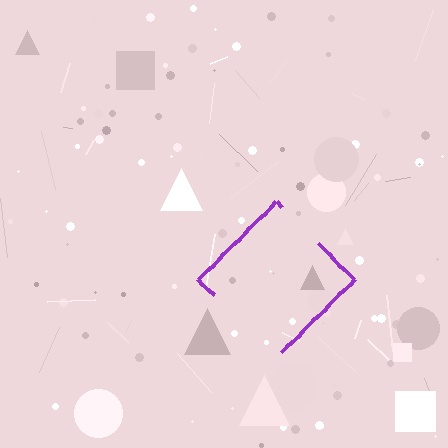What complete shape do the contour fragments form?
The contour fragments form a diamond.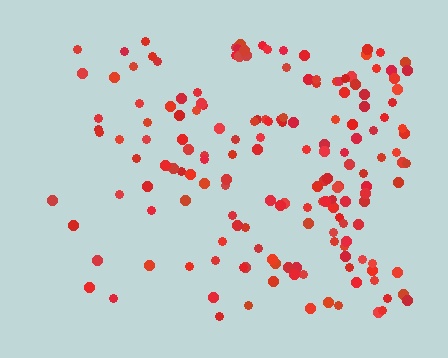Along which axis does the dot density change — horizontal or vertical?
Horizontal.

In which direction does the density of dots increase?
From left to right, with the right side densest.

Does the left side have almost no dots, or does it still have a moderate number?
Still a moderate number, just noticeably fewer than the right.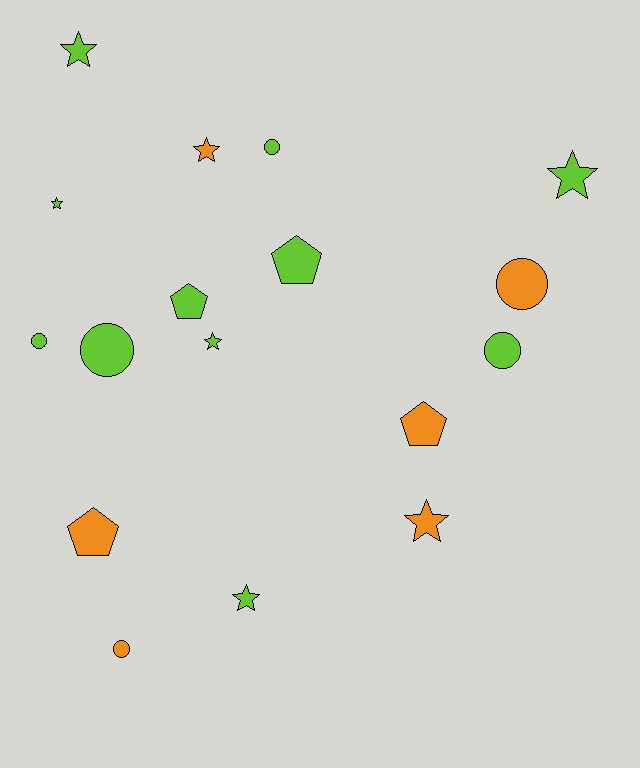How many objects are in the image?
There are 17 objects.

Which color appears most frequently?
Lime, with 11 objects.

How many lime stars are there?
There are 5 lime stars.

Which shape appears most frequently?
Star, with 7 objects.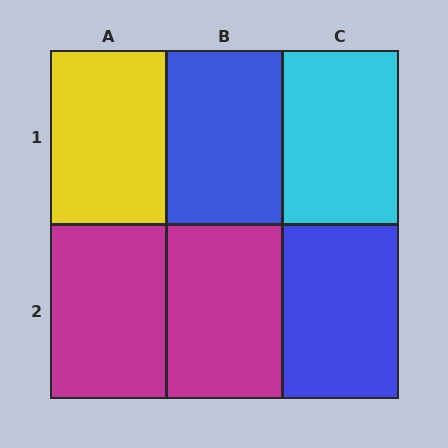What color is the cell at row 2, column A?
Magenta.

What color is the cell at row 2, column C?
Blue.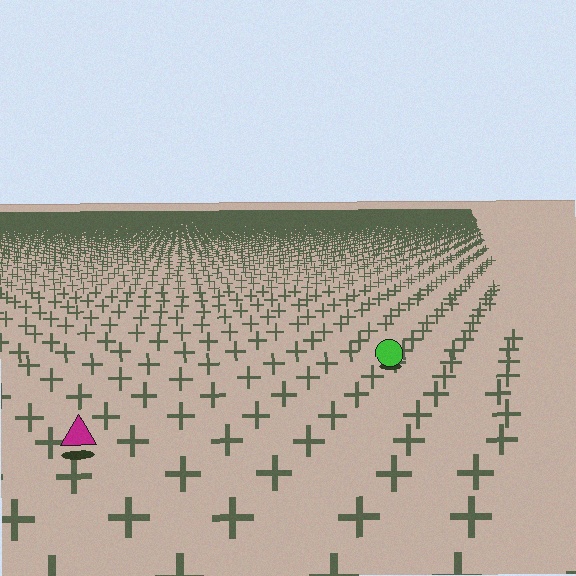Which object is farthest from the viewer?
The green circle is farthest from the viewer. It appears smaller and the ground texture around it is denser.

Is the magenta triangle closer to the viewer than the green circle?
Yes. The magenta triangle is closer — you can tell from the texture gradient: the ground texture is coarser near it.